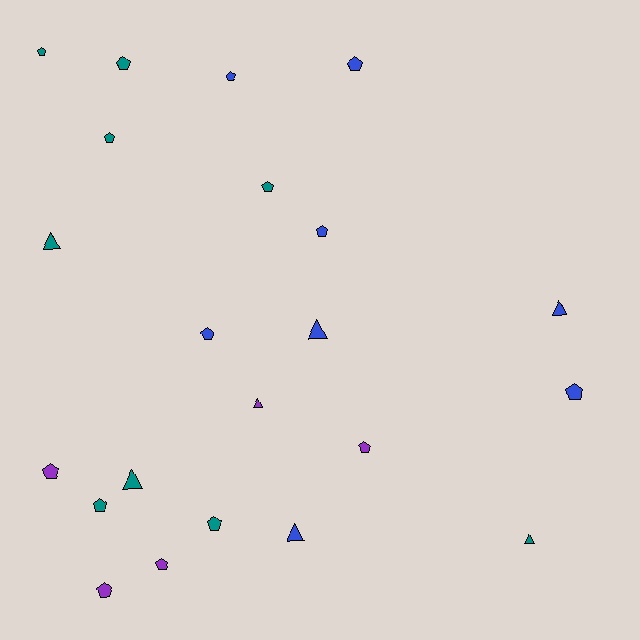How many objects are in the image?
There are 22 objects.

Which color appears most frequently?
Teal, with 9 objects.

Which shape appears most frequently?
Pentagon, with 15 objects.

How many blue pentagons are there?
There are 5 blue pentagons.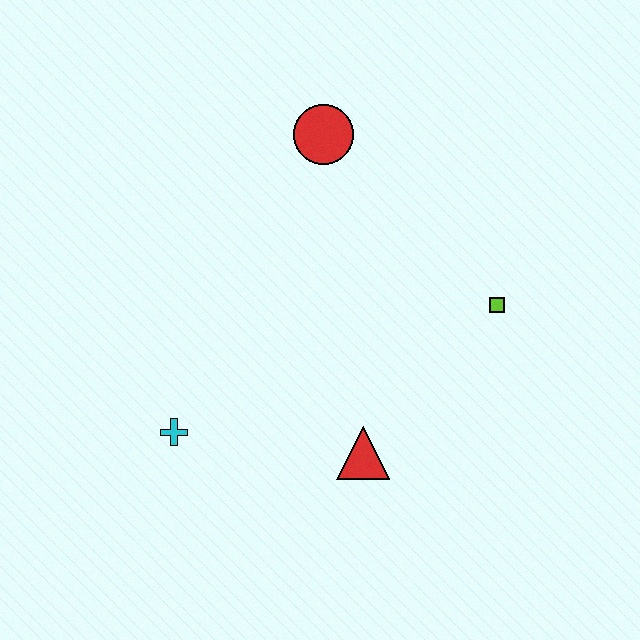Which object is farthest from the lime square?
The cyan cross is farthest from the lime square.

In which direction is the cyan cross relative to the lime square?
The cyan cross is to the left of the lime square.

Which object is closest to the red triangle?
The cyan cross is closest to the red triangle.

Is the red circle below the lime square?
No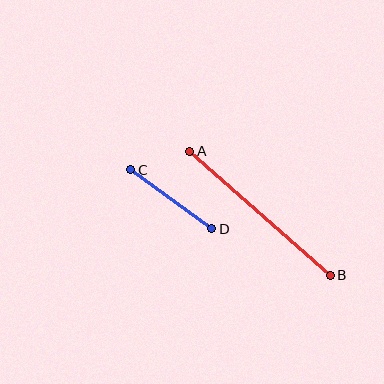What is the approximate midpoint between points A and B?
The midpoint is at approximately (260, 213) pixels.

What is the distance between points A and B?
The distance is approximately 187 pixels.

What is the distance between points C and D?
The distance is approximately 100 pixels.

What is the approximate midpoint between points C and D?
The midpoint is at approximately (171, 199) pixels.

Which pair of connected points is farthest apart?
Points A and B are farthest apart.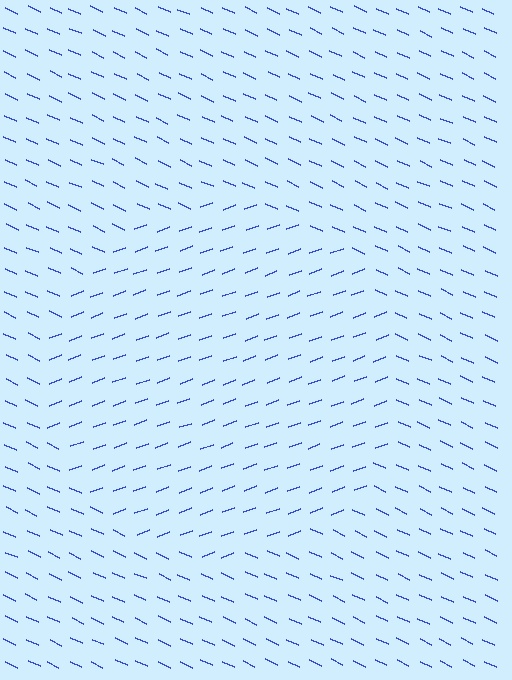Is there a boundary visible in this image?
Yes, there is a texture boundary formed by a change in line orientation.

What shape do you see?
I see a circle.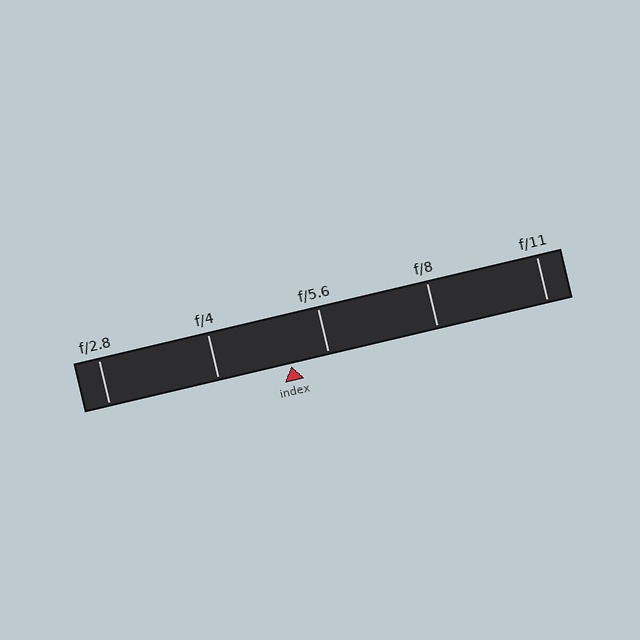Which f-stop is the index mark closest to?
The index mark is closest to f/5.6.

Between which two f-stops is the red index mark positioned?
The index mark is between f/4 and f/5.6.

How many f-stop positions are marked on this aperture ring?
There are 5 f-stop positions marked.